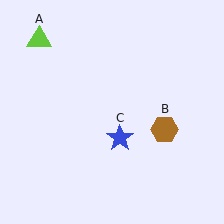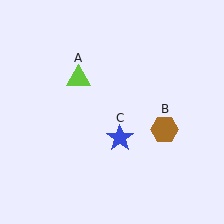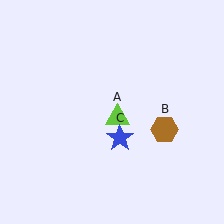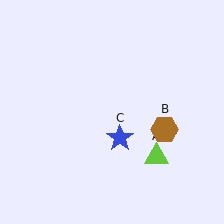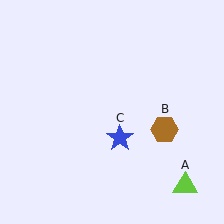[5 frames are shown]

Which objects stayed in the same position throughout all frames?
Brown hexagon (object B) and blue star (object C) remained stationary.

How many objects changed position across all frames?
1 object changed position: lime triangle (object A).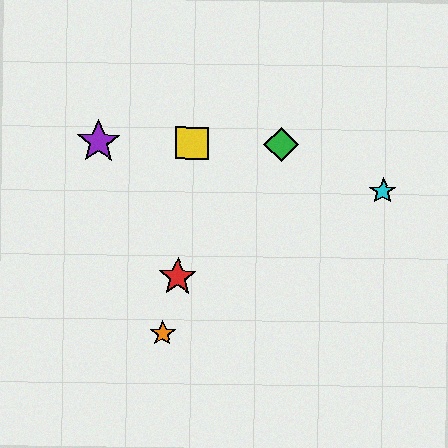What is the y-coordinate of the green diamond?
The green diamond is at y≈144.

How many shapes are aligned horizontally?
4 shapes (the blue star, the green diamond, the yellow square, the purple star) are aligned horizontally.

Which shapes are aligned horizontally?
The blue star, the green diamond, the yellow square, the purple star are aligned horizontally.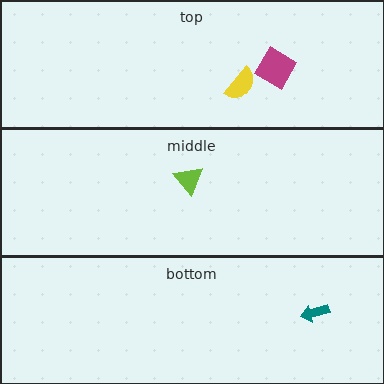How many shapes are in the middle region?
1.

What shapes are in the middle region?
The lime triangle.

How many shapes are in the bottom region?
1.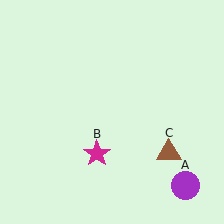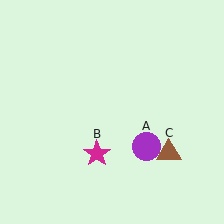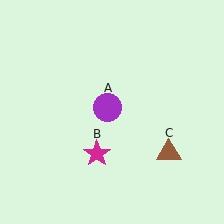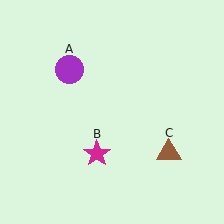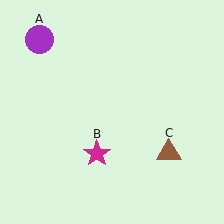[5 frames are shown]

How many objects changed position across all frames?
1 object changed position: purple circle (object A).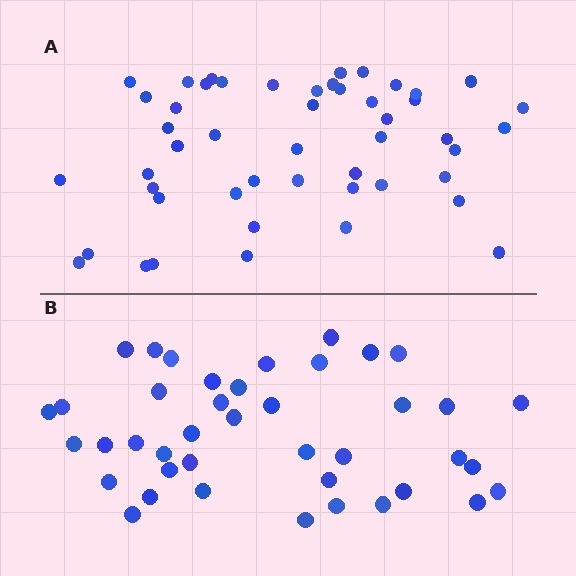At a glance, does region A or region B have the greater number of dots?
Region A (the top region) has more dots.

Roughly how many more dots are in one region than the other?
Region A has roughly 8 or so more dots than region B.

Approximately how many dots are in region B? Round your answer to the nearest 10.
About 40 dots. (The exact count is 41, which rounds to 40.)